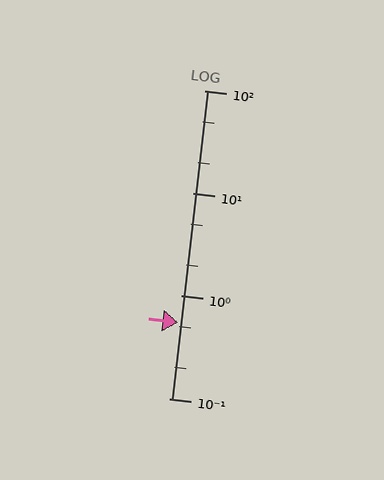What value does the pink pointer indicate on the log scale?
The pointer indicates approximately 0.55.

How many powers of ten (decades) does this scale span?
The scale spans 3 decades, from 0.1 to 100.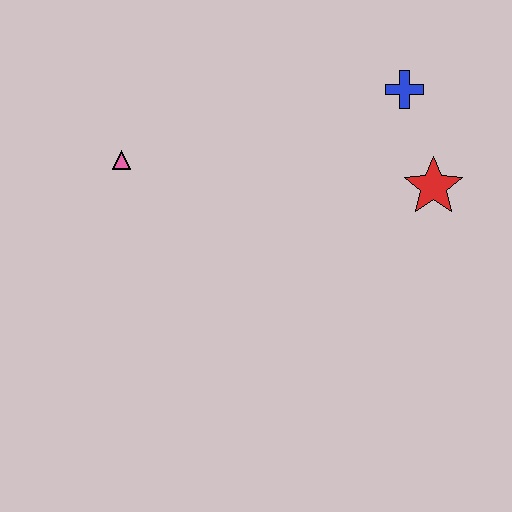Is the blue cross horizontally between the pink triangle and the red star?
Yes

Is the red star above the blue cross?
No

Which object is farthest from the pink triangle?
The red star is farthest from the pink triangle.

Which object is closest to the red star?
The blue cross is closest to the red star.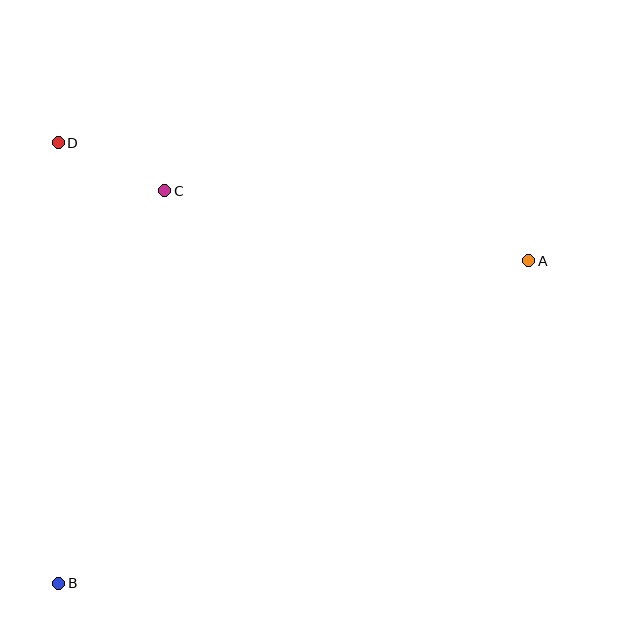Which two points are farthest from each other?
Points A and B are farthest from each other.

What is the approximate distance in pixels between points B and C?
The distance between B and C is approximately 407 pixels.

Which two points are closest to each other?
Points C and D are closest to each other.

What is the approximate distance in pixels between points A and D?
The distance between A and D is approximately 485 pixels.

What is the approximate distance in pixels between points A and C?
The distance between A and C is approximately 371 pixels.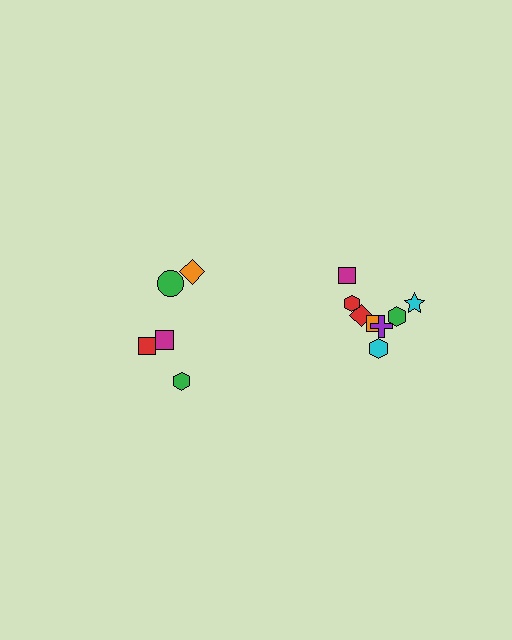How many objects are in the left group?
There are 5 objects.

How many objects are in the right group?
There are 8 objects.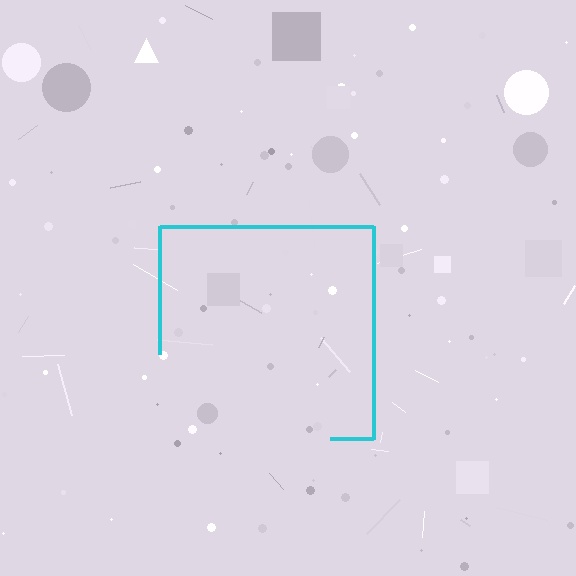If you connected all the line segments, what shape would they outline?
They would outline a square.